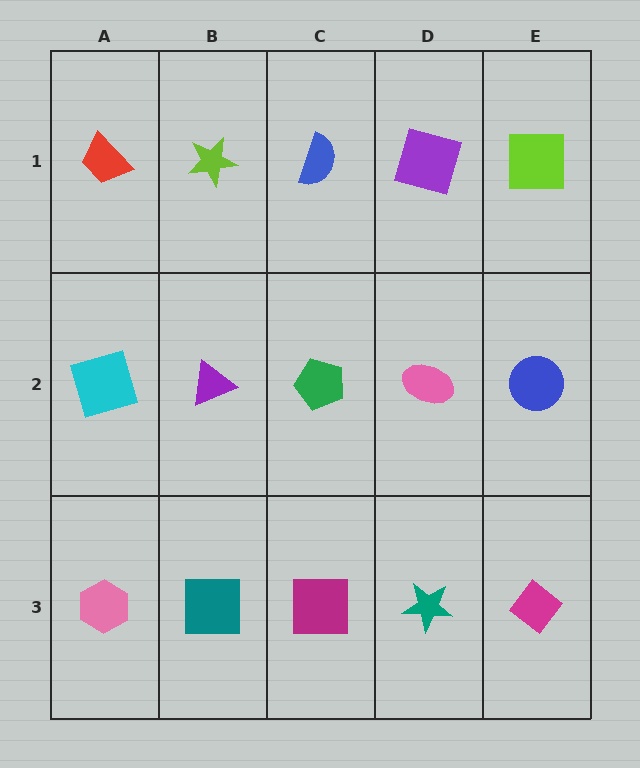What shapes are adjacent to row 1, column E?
A blue circle (row 2, column E), a purple square (row 1, column D).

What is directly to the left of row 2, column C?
A purple triangle.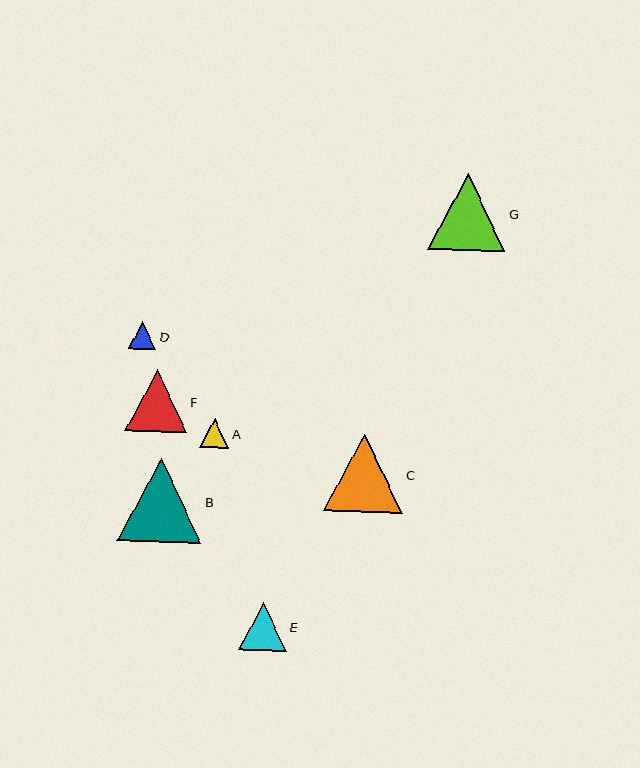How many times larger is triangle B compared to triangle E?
Triangle B is approximately 1.8 times the size of triangle E.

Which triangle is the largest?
Triangle B is the largest with a size of approximately 84 pixels.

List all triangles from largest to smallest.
From largest to smallest: B, C, G, F, E, A, D.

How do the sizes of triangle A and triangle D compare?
Triangle A and triangle D are approximately the same size.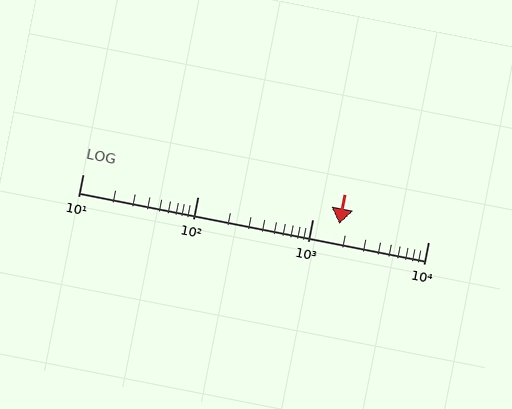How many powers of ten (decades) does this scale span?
The scale spans 3 decades, from 10 to 10000.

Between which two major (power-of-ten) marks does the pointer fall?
The pointer is between 1000 and 10000.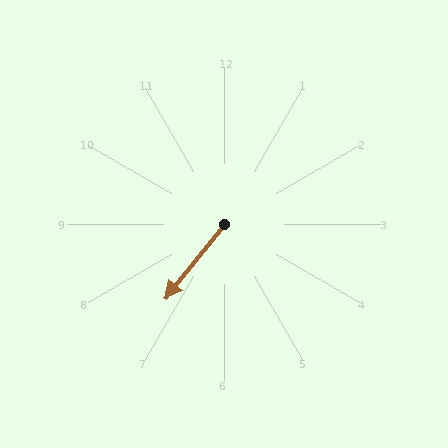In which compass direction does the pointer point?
Southwest.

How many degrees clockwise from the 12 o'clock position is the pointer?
Approximately 218 degrees.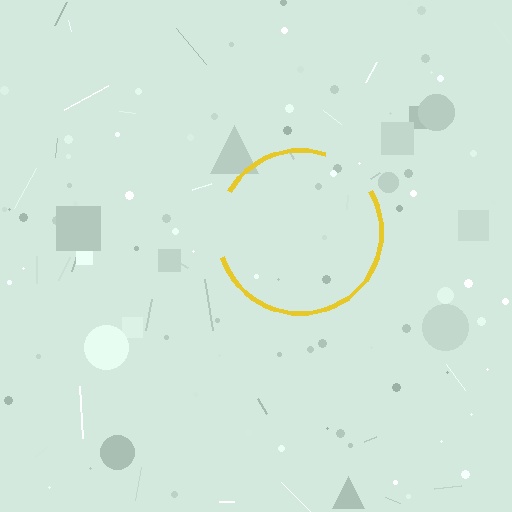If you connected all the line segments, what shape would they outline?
They would outline a circle.